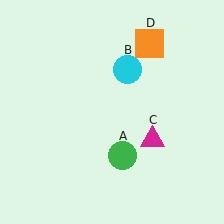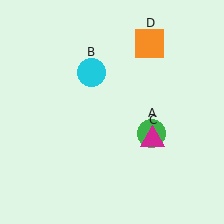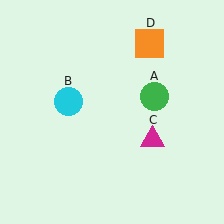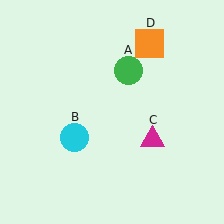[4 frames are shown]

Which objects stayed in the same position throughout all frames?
Magenta triangle (object C) and orange square (object D) remained stationary.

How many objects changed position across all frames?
2 objects changed position: green circle (object A), cyan circle (object B).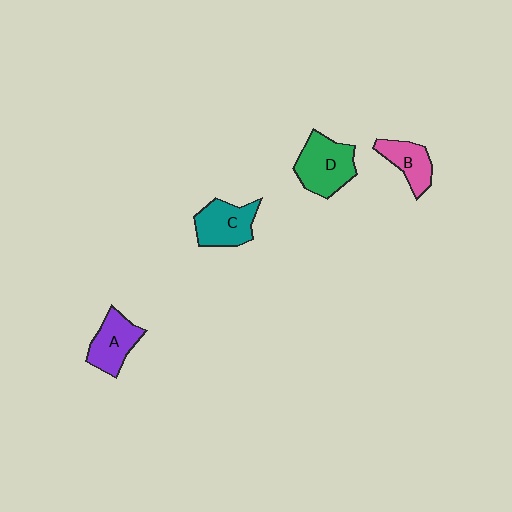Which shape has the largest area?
Shape D (green).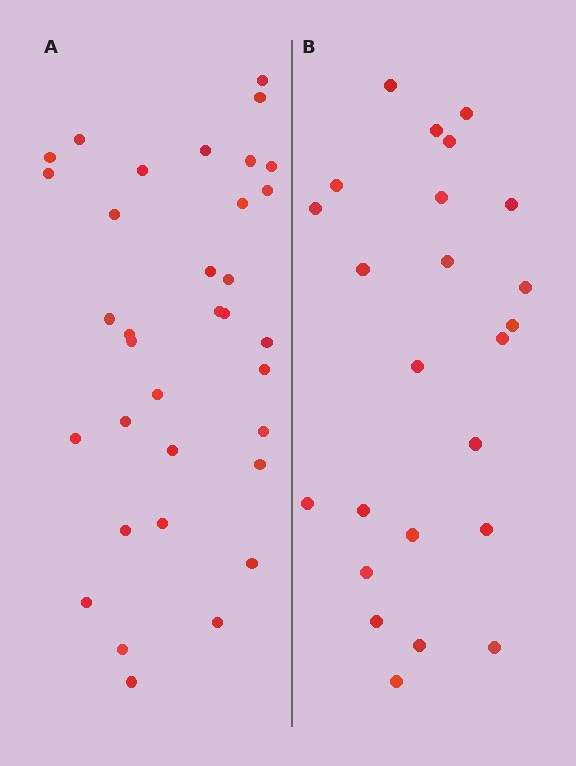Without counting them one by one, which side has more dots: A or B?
Region A (the left region) has more dots.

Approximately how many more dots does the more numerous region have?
Region A has roughly 10 or so more dots than region B.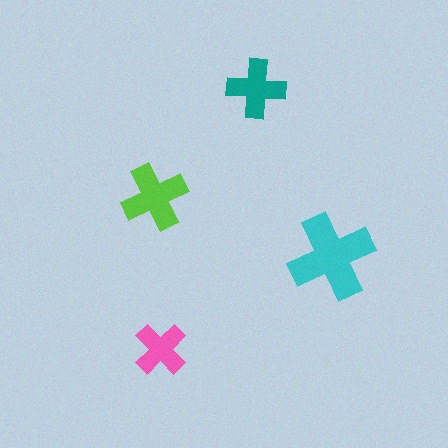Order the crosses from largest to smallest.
the cyan one, the lime one, the teal one, the pink one.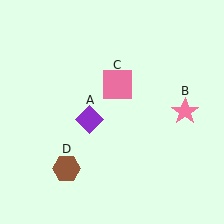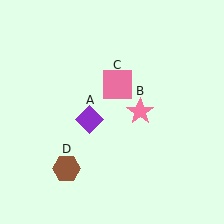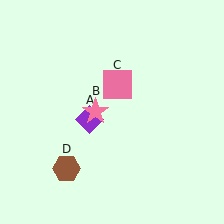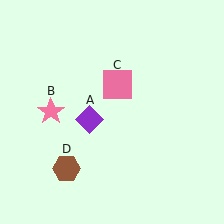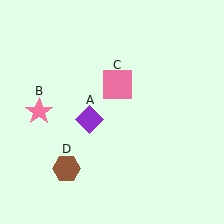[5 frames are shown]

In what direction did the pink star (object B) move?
The pink star (object B) moved left.